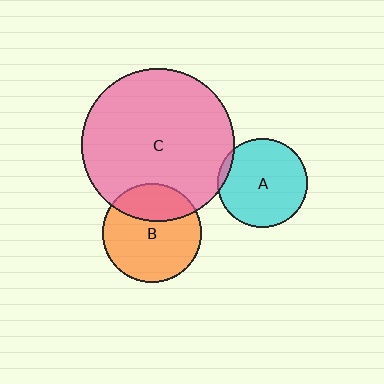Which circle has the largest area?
Circle C (pink).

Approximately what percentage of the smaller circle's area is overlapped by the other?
Approximately 5%.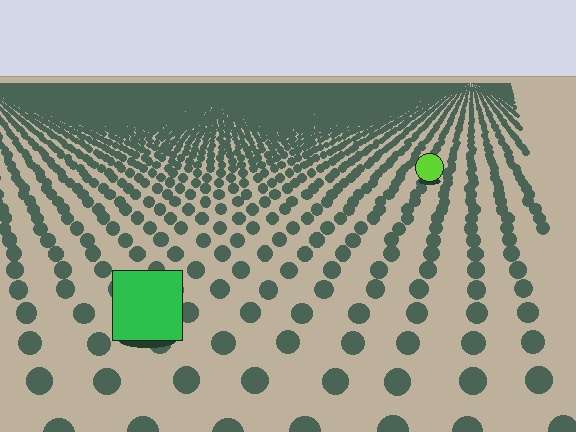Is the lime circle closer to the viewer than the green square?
No. The green square is closer — you can tell from the texture gradient: the ground texture is coarser near it.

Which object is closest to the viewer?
The green square is closest. The texture marks near it are larger and more spread out.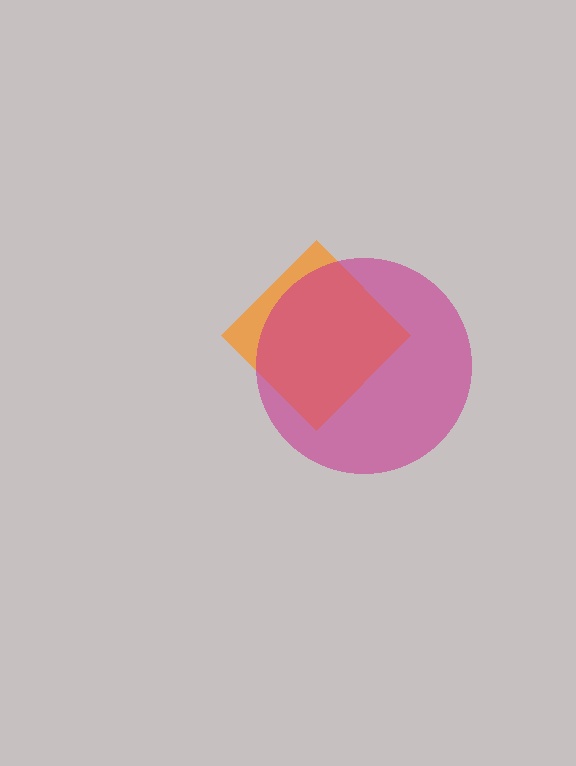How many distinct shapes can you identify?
There are 2 distinct shapes: an orange diamond, a magenta circle.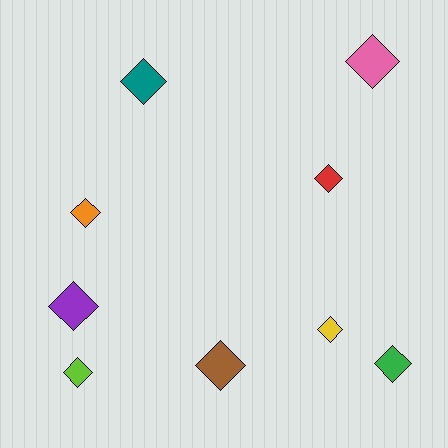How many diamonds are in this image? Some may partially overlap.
There are 9 diamonds.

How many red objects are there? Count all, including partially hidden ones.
There is 1 red object.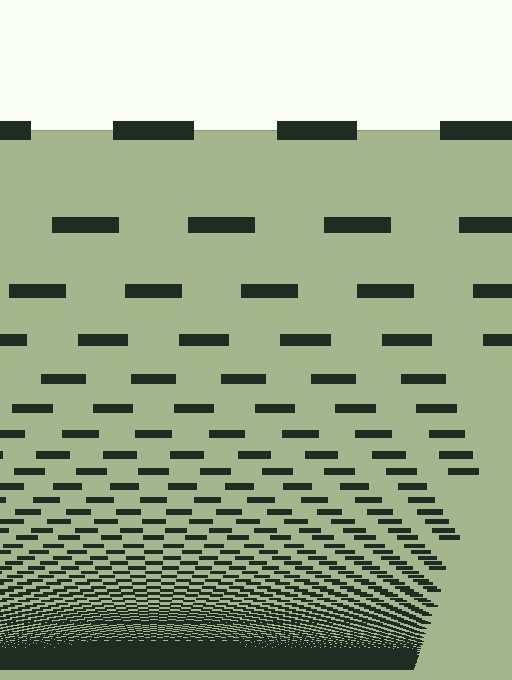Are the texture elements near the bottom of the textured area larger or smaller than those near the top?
Smaller. The gradient is inverted — elements near the bottom are smaller and denser.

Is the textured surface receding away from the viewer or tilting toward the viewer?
The surface appears to tilt toward the viewer. Texture elements get larger and sparser toward the top.